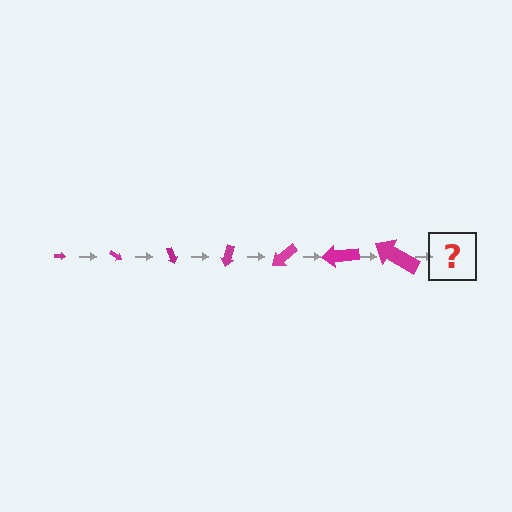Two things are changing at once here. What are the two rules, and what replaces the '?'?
The two rules are that the arrow grows larger each step and it rotates 35 degrees each step. The '?' should be an arrow, larger than the previous one and rotated 245 degrees from the start.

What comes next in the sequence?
The next element should be an arrow, larger than the previous one and rotated 245 degrees from the start.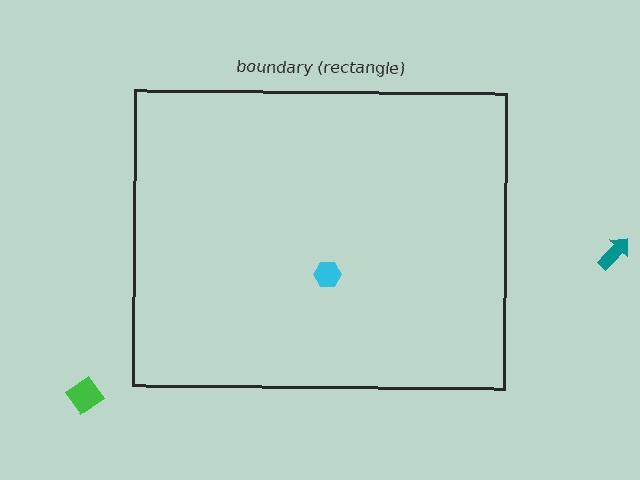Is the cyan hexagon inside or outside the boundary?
Inside.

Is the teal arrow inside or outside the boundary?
Outside.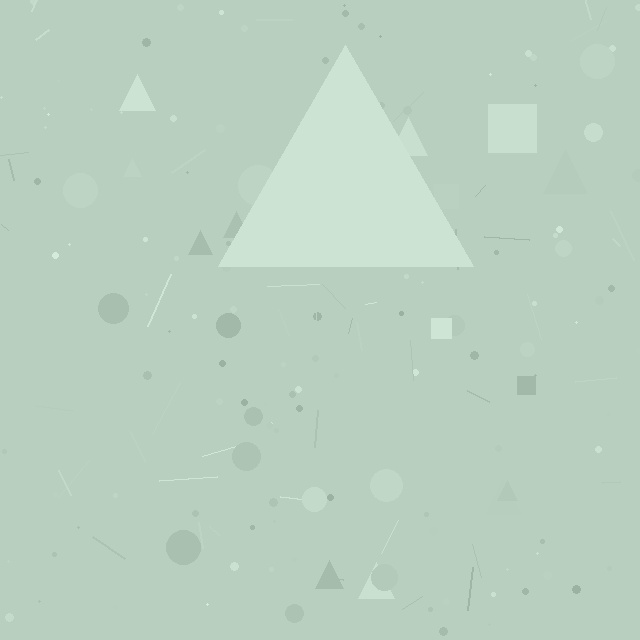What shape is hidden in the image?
A triangle is hidden in the image.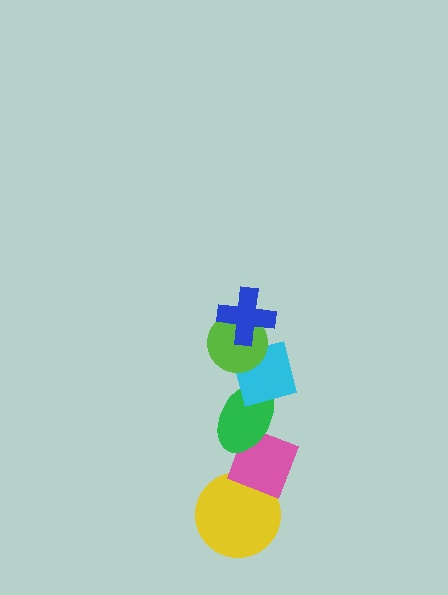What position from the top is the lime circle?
The lime circle is 2nd from the top.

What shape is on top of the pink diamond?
The green ellipse is on top of the pink diamond.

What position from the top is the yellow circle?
The yellow circle is 6th from the top.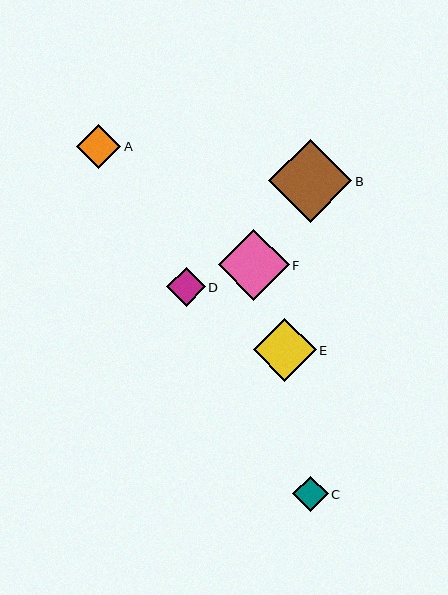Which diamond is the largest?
Diamond B is the largest with a size of approximately 83 pixels.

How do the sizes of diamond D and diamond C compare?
Diamond D and diamond C are approximately the same size.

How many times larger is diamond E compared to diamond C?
Diamond E is approximately 1.8 times the size of diamond C.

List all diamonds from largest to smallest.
From largest to smallest: B, F, E, A, D, C.